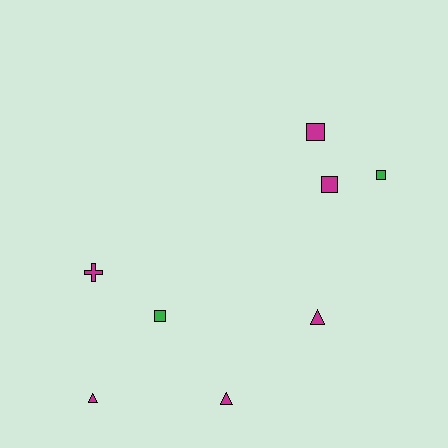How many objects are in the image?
There are 8 objects.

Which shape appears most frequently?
Square, with 4 objects.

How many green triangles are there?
There are no green triangles.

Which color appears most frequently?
Magenta, with 6 objects.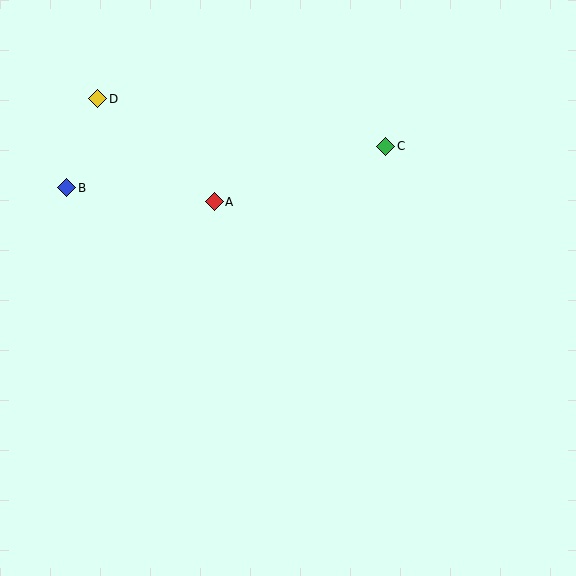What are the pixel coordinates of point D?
Point D is at (98, 99).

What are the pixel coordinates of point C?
Point C is at (386, 146).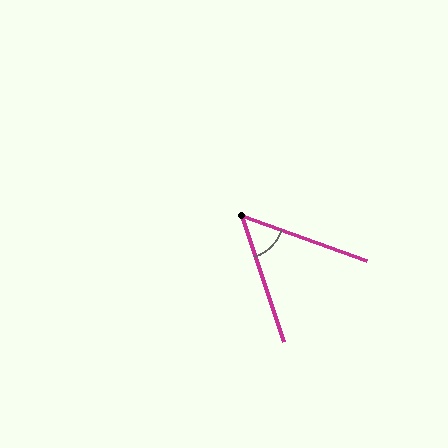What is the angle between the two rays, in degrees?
Approximately 52 degrees.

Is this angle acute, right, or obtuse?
It is acute.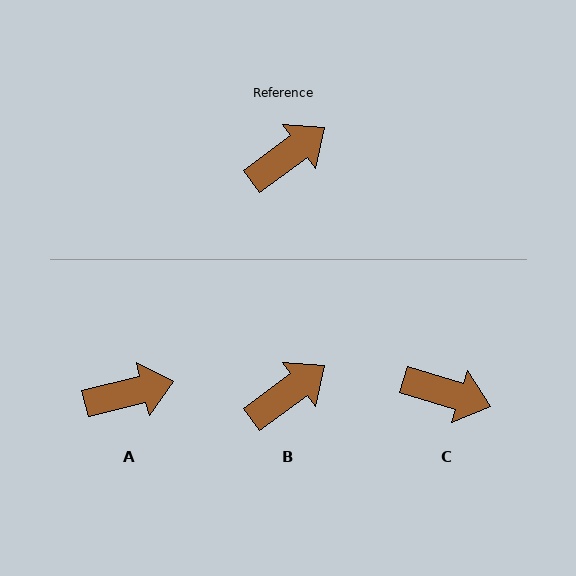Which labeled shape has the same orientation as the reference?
B.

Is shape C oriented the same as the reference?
No, it is off by about 54 degrees.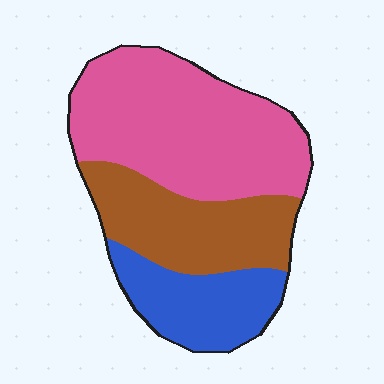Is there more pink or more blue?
Pink.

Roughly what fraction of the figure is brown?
Brown takes up between a quarter and a half of the figure.